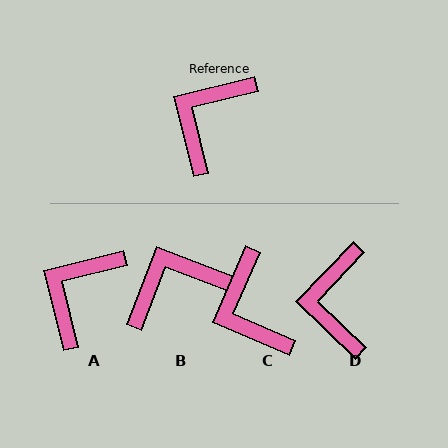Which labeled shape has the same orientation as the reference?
A.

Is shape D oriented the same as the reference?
No, it is off by about 32 degrees.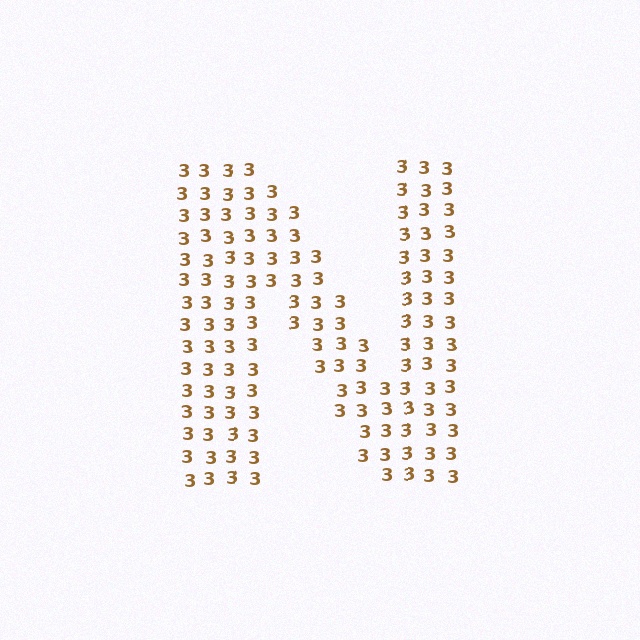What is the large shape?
The large shape is the letter N.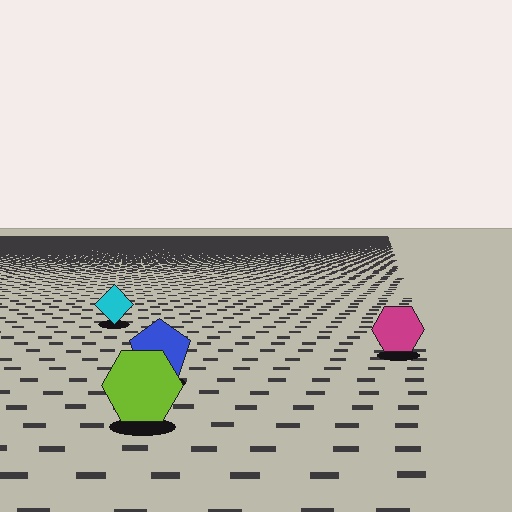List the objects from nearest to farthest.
From nearest to farthest: the lime hexagon, the blue pentagon, the magenta hexagon, the cyan diamond.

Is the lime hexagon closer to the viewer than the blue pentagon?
Yes. The lime hexagon is closer — you can tell from the texture gradient: the ground texture is coarser near it.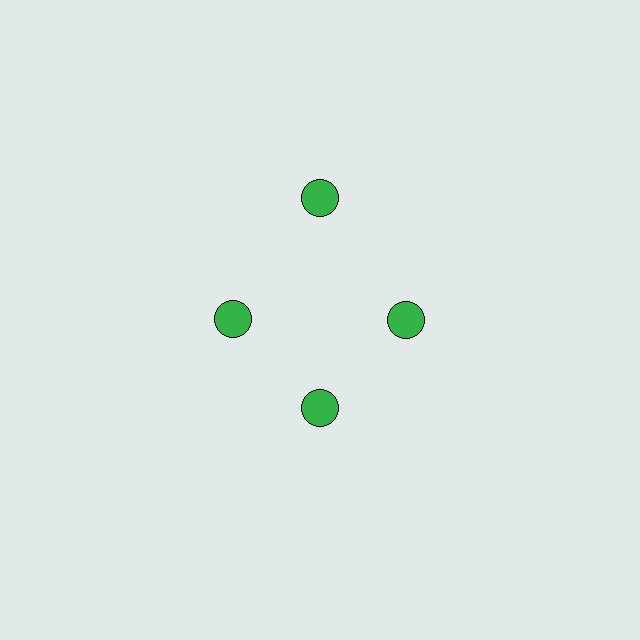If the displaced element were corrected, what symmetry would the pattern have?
It would have 4-fold rotational symmetry — the pattern would map onto itself every 90 degrees.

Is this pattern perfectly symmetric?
No. The 4 green circles are arranged in a ring, but one element near the 12 o'clock position is pushed outward from the center, breaking the 4-fold rotational symmetry.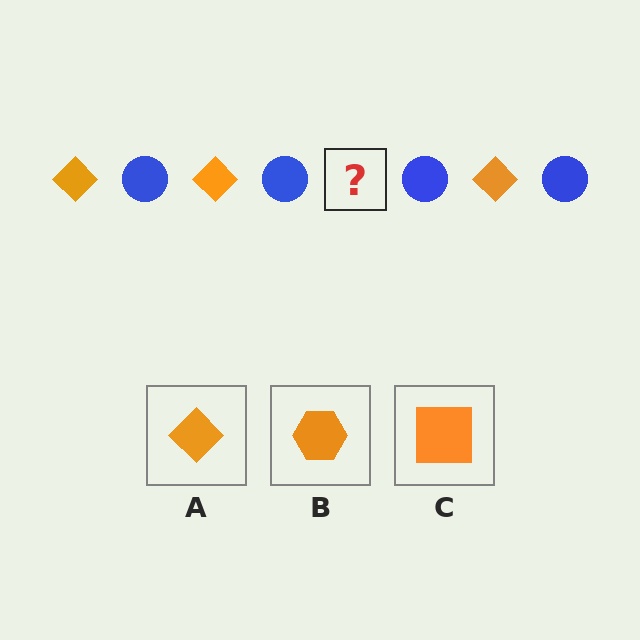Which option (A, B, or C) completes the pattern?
A.